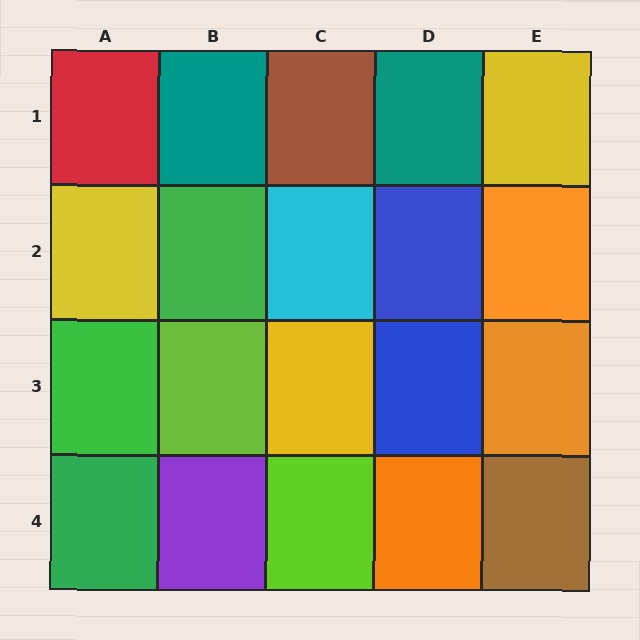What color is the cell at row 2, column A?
Yellow.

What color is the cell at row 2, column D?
Blue.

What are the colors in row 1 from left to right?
Red, teal, brown, teal, yellow.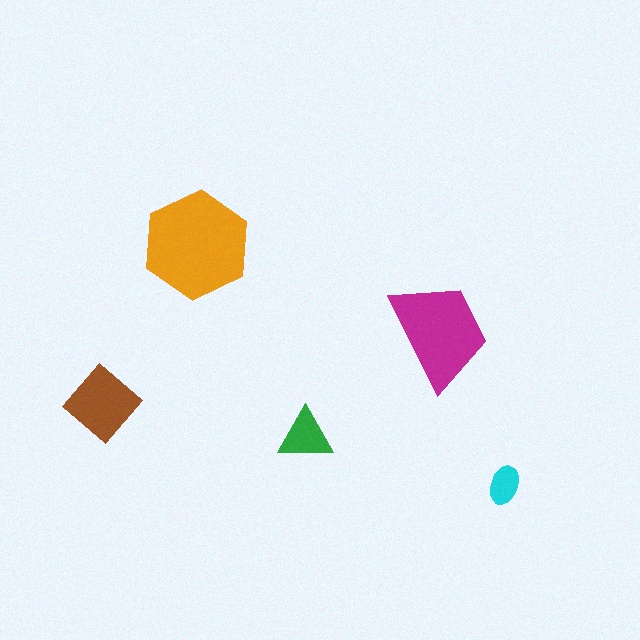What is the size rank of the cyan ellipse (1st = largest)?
5th.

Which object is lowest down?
The cyan ellipse is bottommost.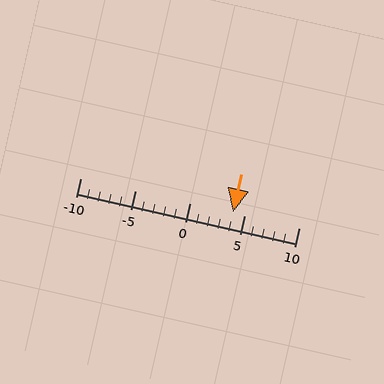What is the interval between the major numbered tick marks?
The major tick marks are spaced 5 units apart.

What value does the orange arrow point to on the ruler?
The orange arrow points to approximately 4.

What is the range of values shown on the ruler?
The ruler shows values from -10 to 10.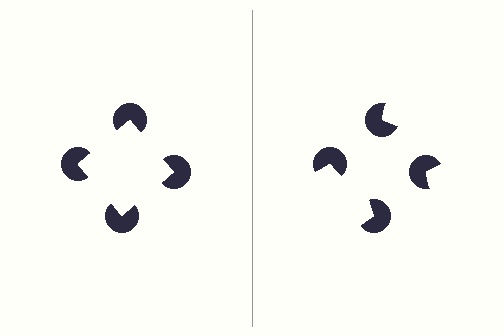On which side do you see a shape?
An illusory square appears on the left side. On the right side the wedge cuts are rotated, so no coherent shape forms.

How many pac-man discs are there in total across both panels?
8 — 4 on each side.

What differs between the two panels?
The pac-man discs are positioned identically on both sides; only the wedge orientations differ. On the left they align to a square; on the right they are misaligned.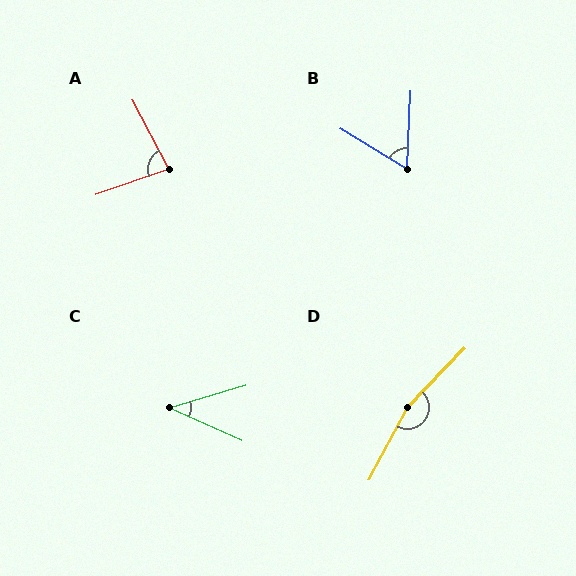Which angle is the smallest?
C, at approximately 40 degrees.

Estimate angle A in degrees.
Approximately 81 degrees.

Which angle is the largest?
D, at approximately 164 degrees.